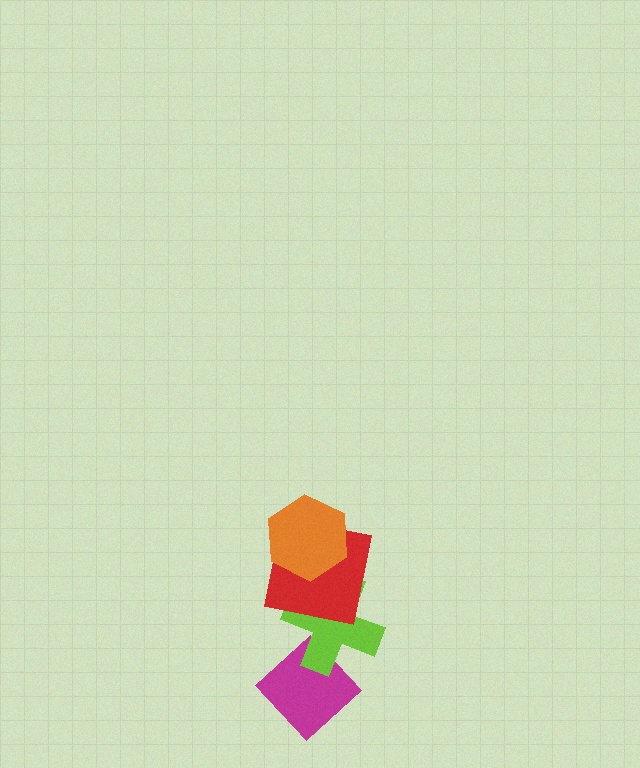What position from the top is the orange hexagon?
The orange hexagon is 1st from the top.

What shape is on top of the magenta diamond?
The lime cross is on top of the magenta diamond.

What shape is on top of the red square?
The orange hexagon is on top of the red square.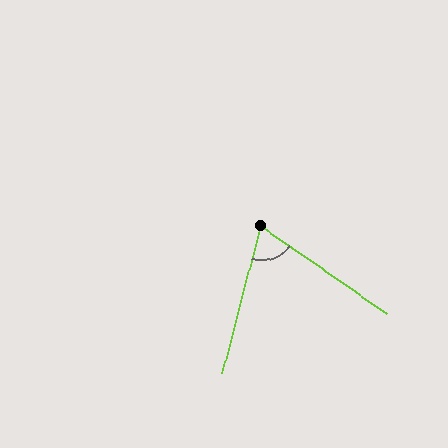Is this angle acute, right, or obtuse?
It is acute.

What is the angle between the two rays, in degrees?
Approximately 70 degrees.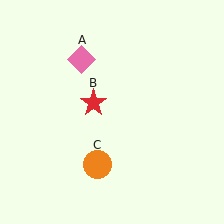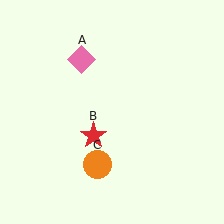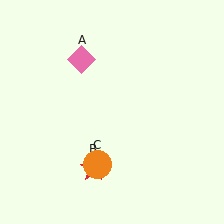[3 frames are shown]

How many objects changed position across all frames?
1 object changed position: red star (object B).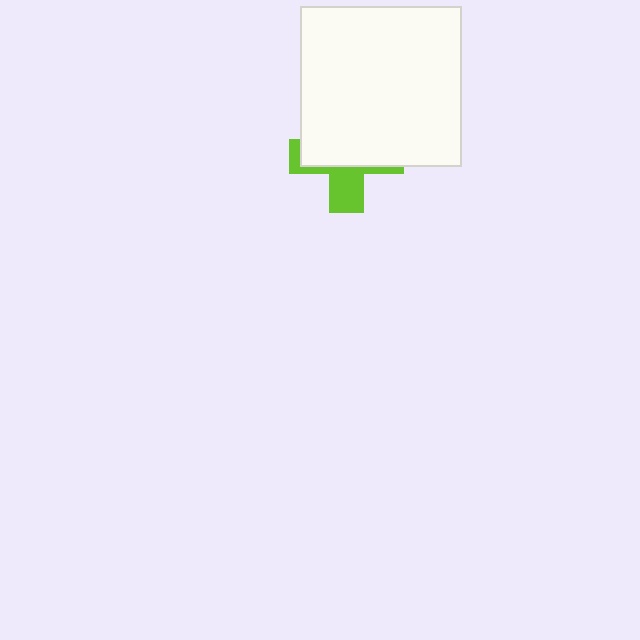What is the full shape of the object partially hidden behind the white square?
The partially hidden object is a lime cross.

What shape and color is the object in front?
The object in front is a white square.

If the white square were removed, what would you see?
You would see the complete lime cross.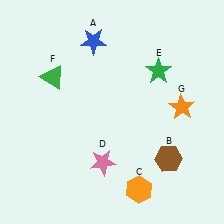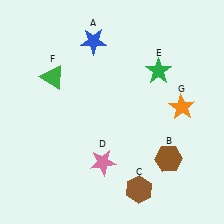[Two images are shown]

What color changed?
The hexagon (C) changed from orange in Image 1 to brown in Image 2.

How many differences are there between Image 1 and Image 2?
There is 1 difference between the two images.